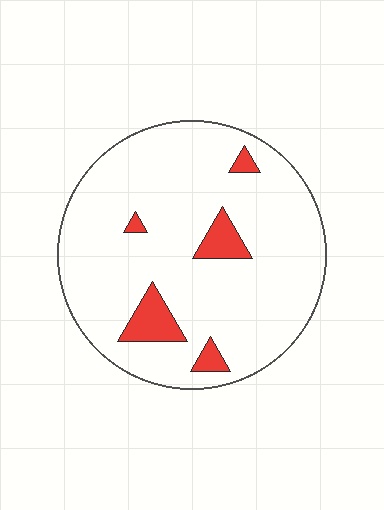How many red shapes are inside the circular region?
5.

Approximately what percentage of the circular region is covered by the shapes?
Approximately 10%.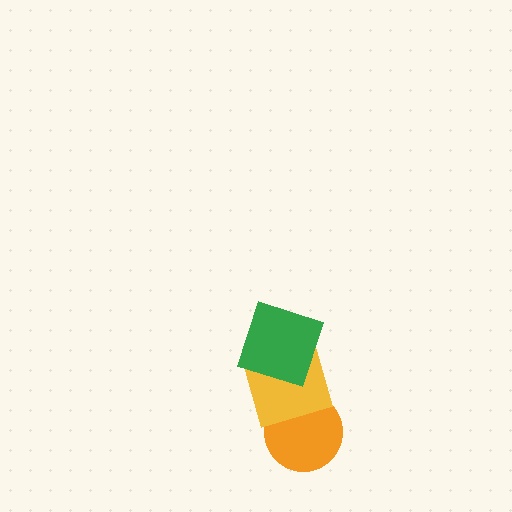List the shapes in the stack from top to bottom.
From top to bottom: the green square, the yellow square, the orange circle.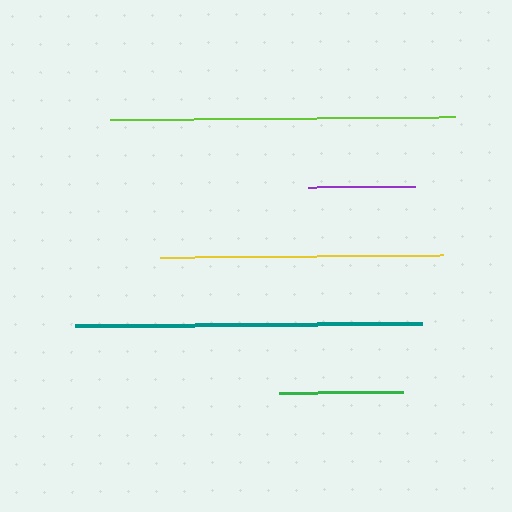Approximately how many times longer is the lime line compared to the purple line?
The lime line is approximately 3.2 times the length of the purple line.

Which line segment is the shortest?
The purple line is the shortest at approximately 107 pixels.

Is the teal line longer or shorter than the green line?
The teal line is longer than the green line.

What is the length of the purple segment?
The purple segment is approximately 107 pixels long.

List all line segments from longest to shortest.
From longest to shortest: teal, lime, yellow, green, purple.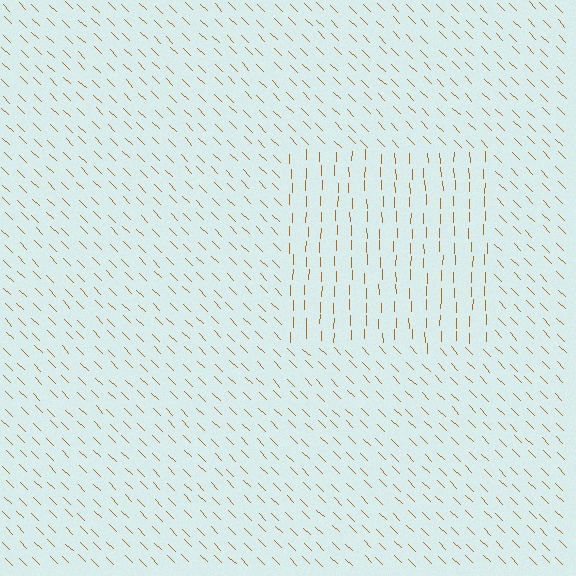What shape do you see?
I see a rectangle.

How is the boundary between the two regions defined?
The boundary is defined purely by a change in line orientation (approximately 45 degrees difference). All lines are the same color and thickness.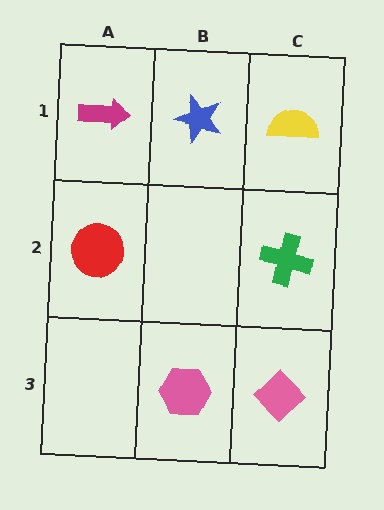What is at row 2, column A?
A red circle.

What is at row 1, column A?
A magenta arrow.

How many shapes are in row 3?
2 shapes.